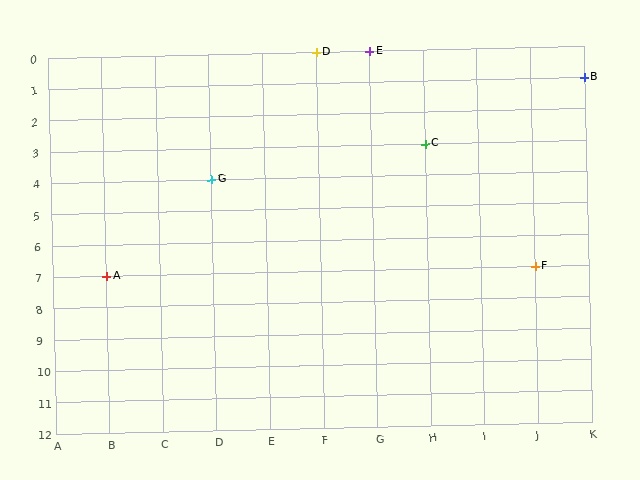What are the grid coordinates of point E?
Point E is at grid coordinates (G, 0).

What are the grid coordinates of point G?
Point G is at grid coordinates (D, 4).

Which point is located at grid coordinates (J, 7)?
Point F is at (J, 7).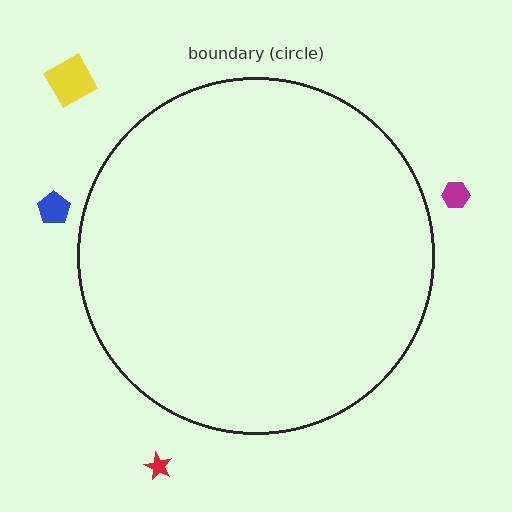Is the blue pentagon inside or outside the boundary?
Outside.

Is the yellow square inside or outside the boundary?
Outside.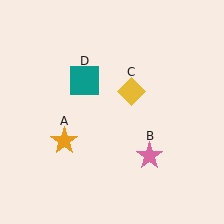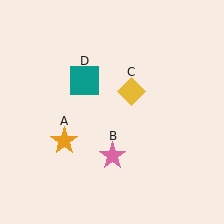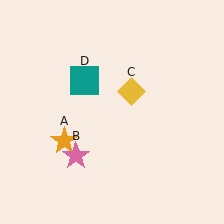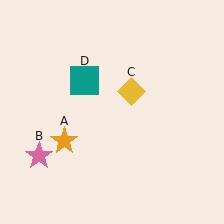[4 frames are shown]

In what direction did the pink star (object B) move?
The pink star (object B) moved left.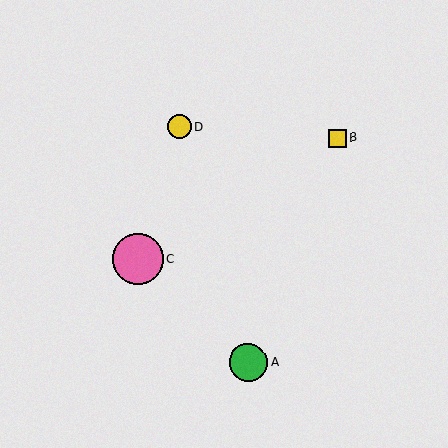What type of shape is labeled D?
Shape D is a yellow circle.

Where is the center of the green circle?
The center of the green circle is at (248, 362).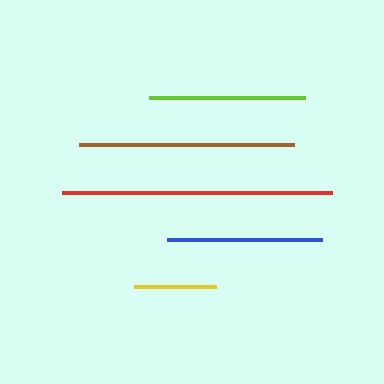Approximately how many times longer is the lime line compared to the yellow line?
The lime line is approximately 1.9 times the length of the yellow line.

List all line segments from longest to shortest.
From longest to shortest: red, brown, blue, lime, yellow.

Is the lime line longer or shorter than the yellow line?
The lime line is longer than the yellow line.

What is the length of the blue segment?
The blue segment is approximately 156 pixels long.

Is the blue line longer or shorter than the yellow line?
The blue line is longer than the yellow line.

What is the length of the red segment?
The red segment is approximately 270 pixels long.